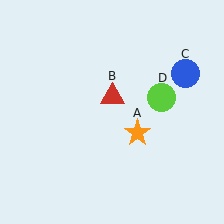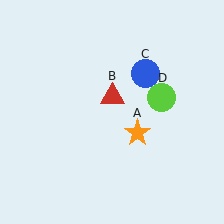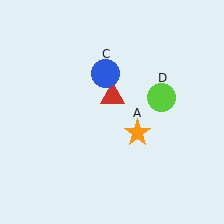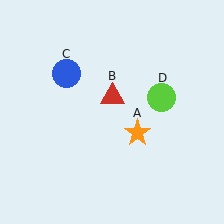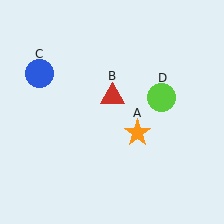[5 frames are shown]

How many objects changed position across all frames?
1 object changed position: blue circle (object C).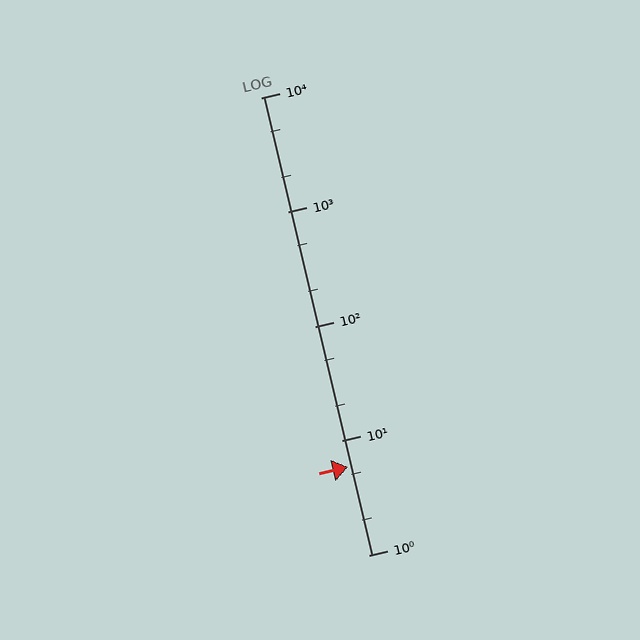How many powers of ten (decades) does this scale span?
The scale spans 4 decades, from 1 to 10000.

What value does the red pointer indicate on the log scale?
The pointer indicates approximately 5.9.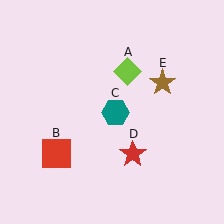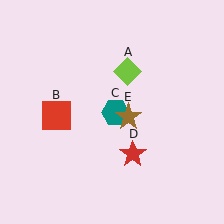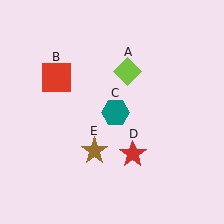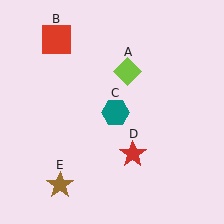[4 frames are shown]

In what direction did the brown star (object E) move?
The brown star (object E) moved down and to the left.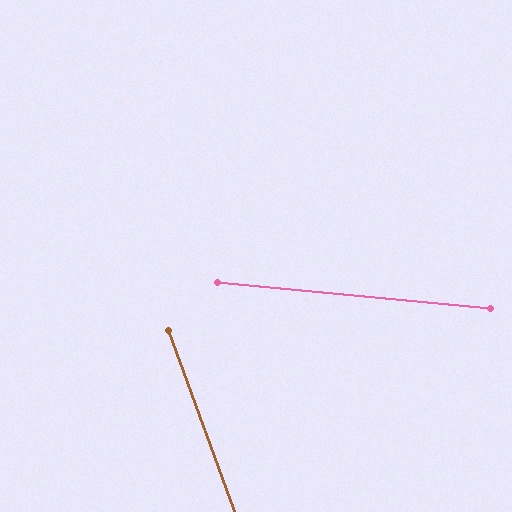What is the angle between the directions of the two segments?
Approximately 65 degrees.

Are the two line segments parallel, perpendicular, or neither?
Neither parallel nor perpendicular — they differ by about 65°.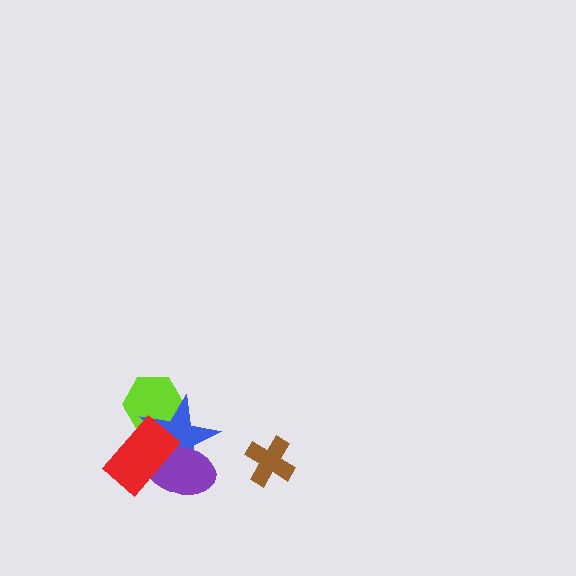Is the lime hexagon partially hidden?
Yes, it is partially covered by another shape.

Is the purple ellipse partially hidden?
Yes, it is partially covered by another shape.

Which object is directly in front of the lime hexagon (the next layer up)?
The blue star is directly in front of the lime hexagon.